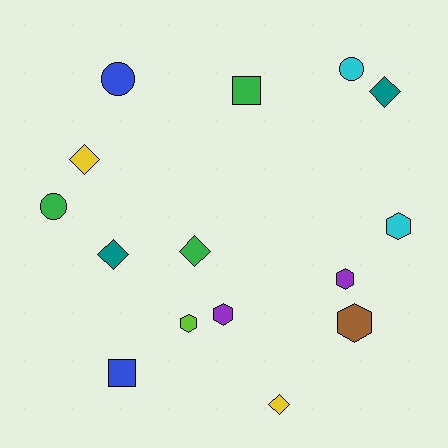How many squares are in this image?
There are 2 squares.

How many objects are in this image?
There are 15 objects.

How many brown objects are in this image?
There is 1 brown object.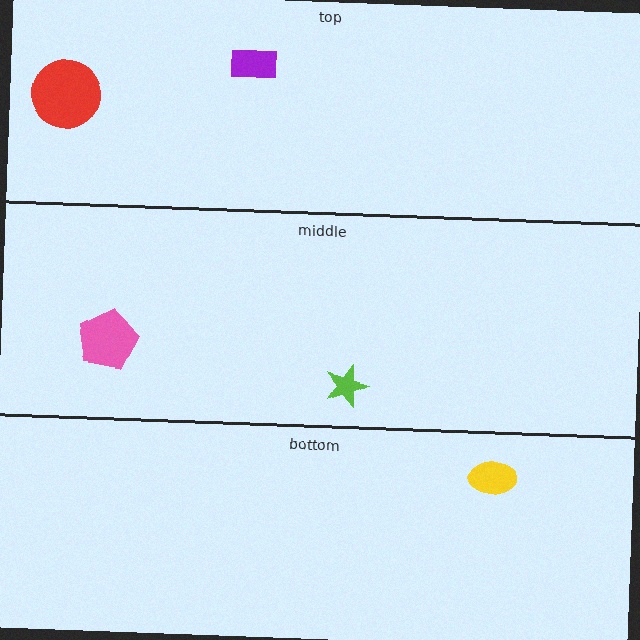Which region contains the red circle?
The top region.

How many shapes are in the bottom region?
1.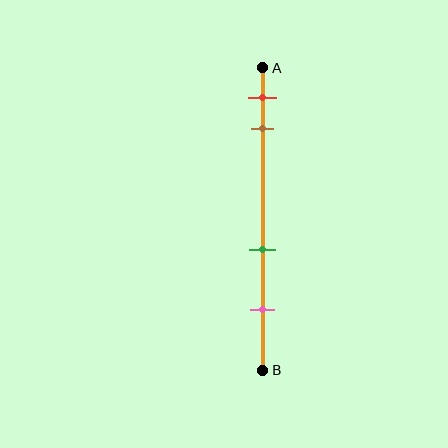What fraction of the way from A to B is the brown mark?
The brown mark is approximately 20% (0.2) of the way from A to B.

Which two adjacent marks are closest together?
The red and brown marks are the closest adjacent pair.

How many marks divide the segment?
There are 4 marks dividing the segment.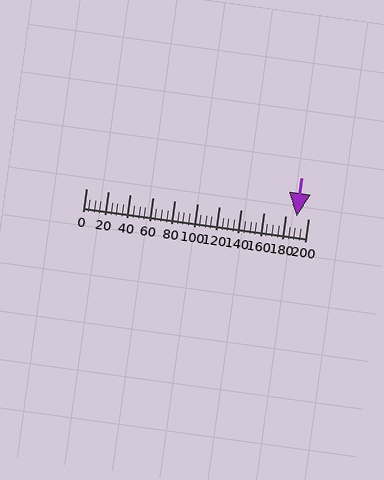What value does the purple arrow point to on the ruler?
The purple arrow points to approximately 190.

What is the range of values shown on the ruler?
The ruler shows values from 0 to 200.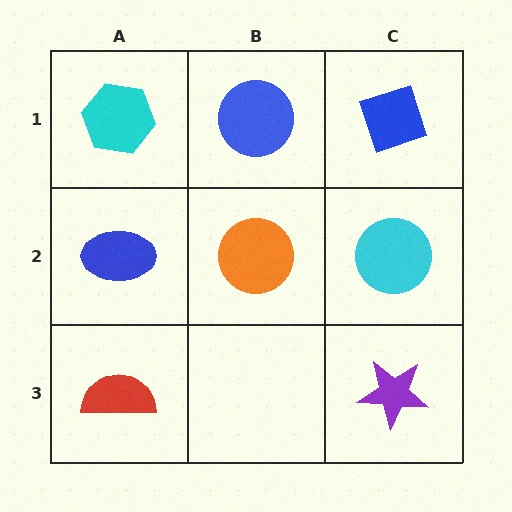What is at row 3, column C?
A purple star.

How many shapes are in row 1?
3 shapes.